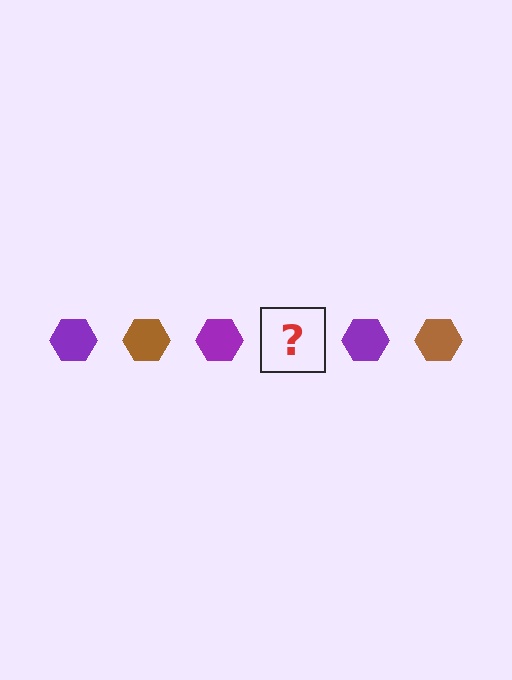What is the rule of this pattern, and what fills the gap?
The rule is that the pattern cycles through purple, brown hexagons. The gap should be filled with a brown hexagon.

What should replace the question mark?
The question mark should be replaced with a brown hexagon.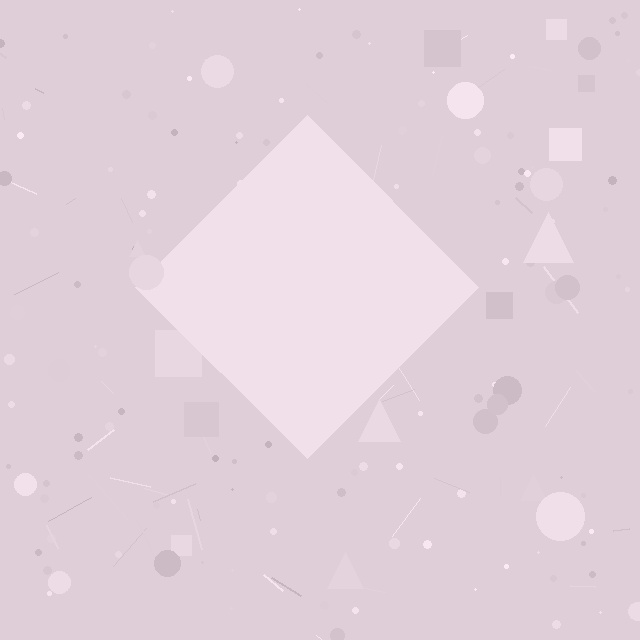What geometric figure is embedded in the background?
A diamond is embedded in the background.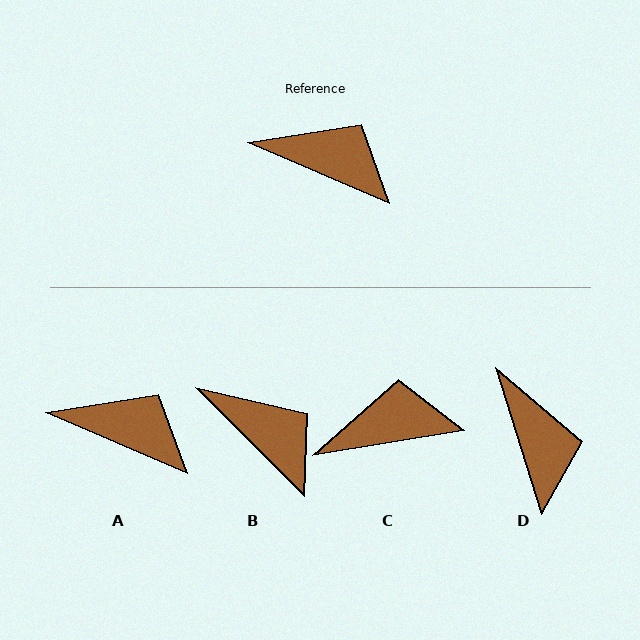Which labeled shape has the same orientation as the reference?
A.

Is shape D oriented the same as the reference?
No, it is off by about 50 degrees.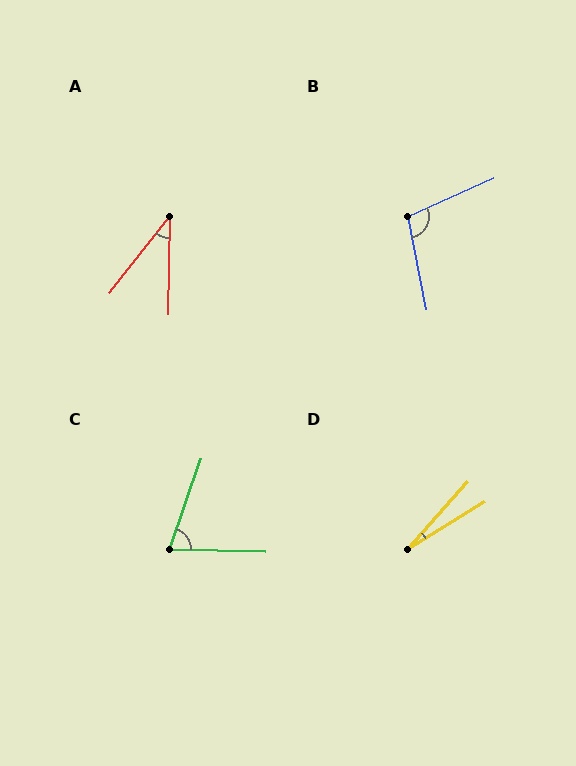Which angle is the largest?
B, at approximately 103 degrees.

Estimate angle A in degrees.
Approximately 37 degrees.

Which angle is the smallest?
D, at approximately 17 degrees.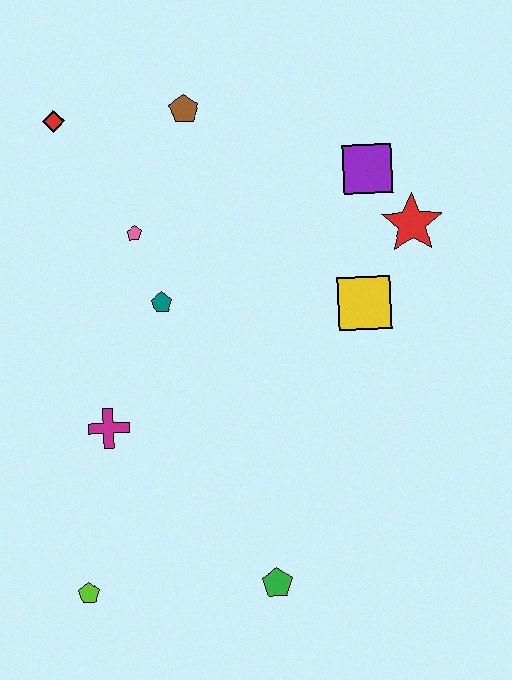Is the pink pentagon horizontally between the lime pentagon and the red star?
Yes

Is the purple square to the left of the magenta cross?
No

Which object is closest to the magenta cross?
The teal pentagon is closest to the magenta cross.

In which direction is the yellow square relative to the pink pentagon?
The yellow square is to the right of the pink pentagon.